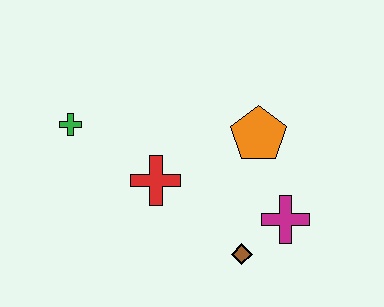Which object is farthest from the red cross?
The magenta cross is farthest from the red cross.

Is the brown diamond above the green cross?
No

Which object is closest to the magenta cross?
The brown diamond is closest to the magenta cross.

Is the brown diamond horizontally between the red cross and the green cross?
No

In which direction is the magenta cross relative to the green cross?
The magenta cross is to the right of the green cross.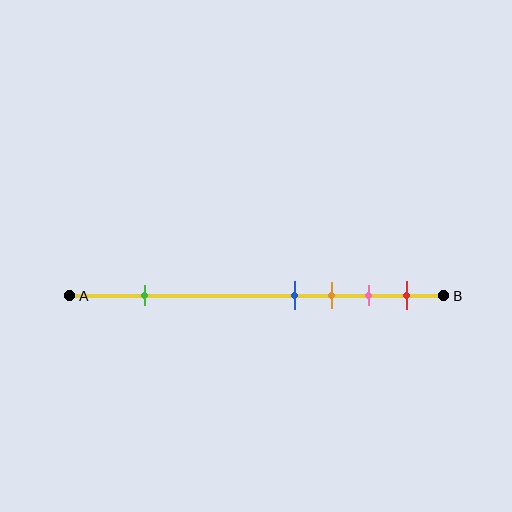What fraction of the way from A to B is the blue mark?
The blue mark is approximately 60% (0.6) of the way from A to B.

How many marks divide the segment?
There are 5 marks dividing the segment.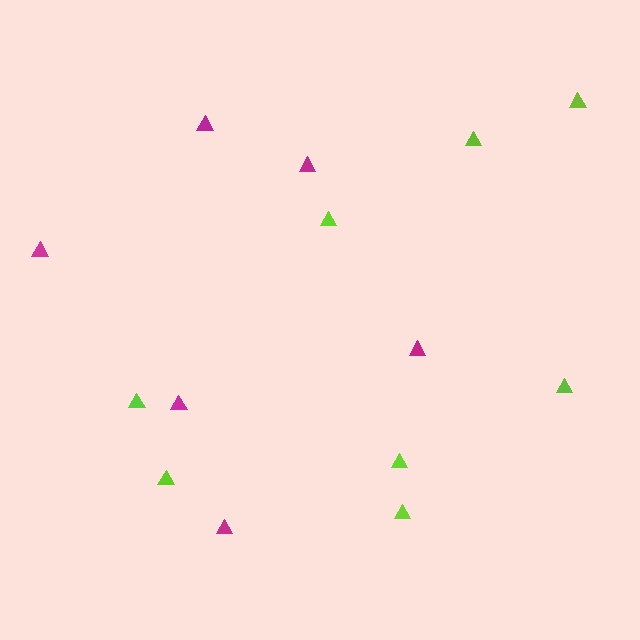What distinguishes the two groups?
There are 2 groups: one group of lime triangles (8) and one group of magenta triangles (6).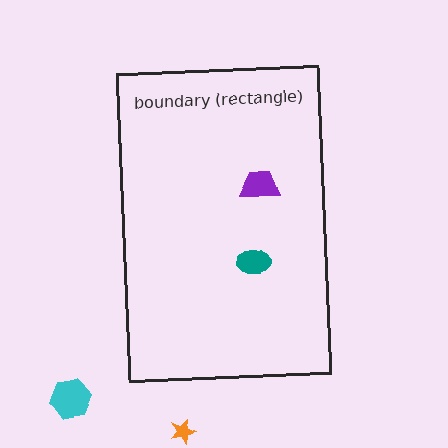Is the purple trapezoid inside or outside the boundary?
Inside.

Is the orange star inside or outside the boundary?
Outside.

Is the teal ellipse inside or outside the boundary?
Inside.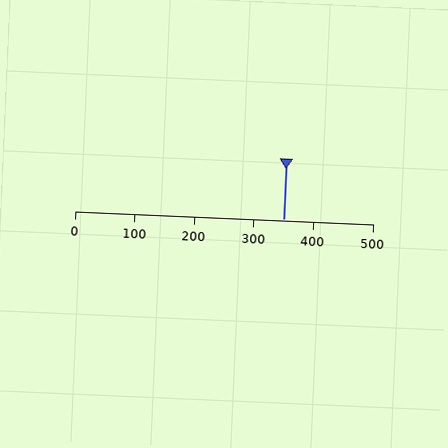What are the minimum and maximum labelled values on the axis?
The axis runs from 0 to 500.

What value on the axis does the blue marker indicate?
The marker indicates approximately 350.